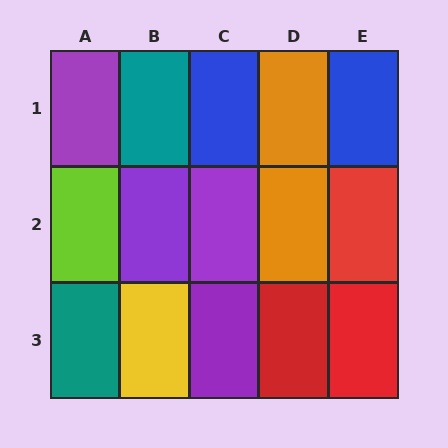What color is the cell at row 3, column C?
Purple.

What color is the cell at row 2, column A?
Lime.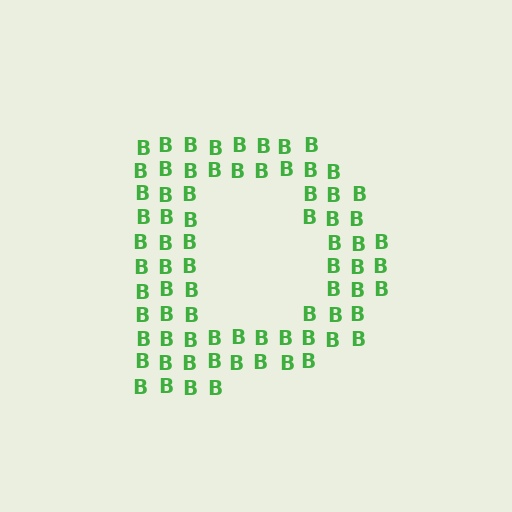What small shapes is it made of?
It is made of small letter B's.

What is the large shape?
The large shape is the letter D.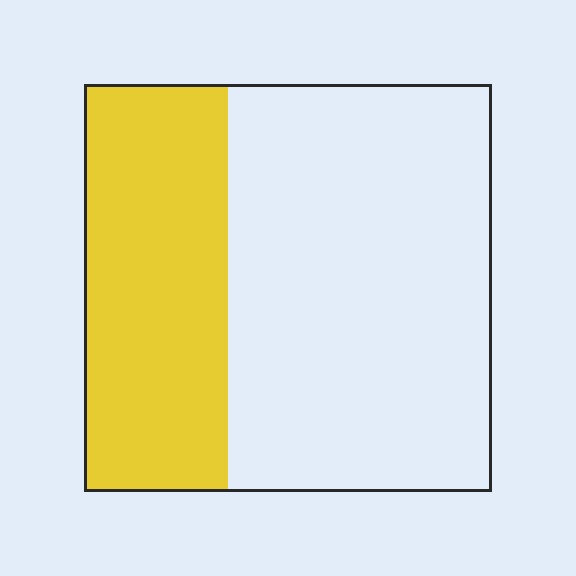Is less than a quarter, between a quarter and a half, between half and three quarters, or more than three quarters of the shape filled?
Between a quarter and a half.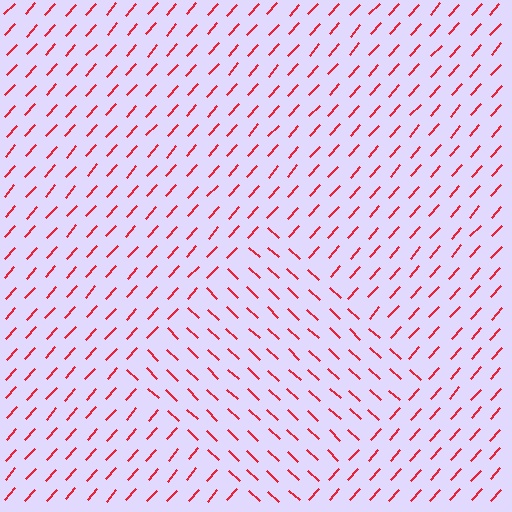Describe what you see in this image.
The image is filled with small red line segments. A diamond region in the image has lines oriented differently from the surrounding lines, creating a visible texture boundary.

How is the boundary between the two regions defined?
The boundary is defined purely by a change in line orientation (approximately 89 degrees difference). All lines are the same color and thickness.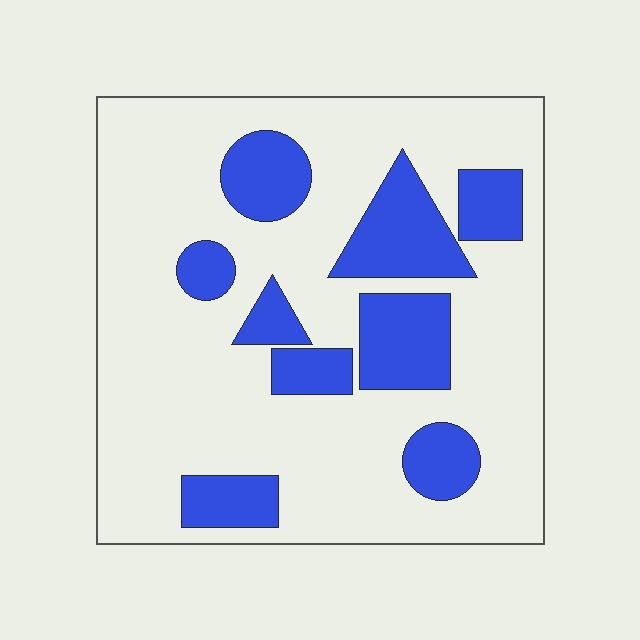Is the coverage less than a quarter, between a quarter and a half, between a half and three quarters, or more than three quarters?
Less than a quarter.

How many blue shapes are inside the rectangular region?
9.